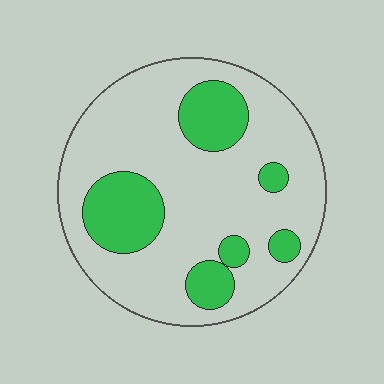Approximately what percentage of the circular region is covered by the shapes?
Approximately 25%.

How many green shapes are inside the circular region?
6.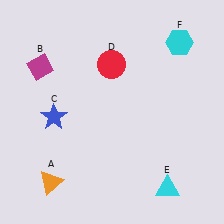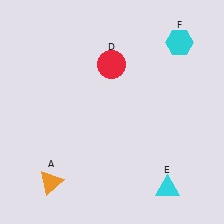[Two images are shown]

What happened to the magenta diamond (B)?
The magenta diamond (B) was removed in Image 2. It was in the top-left area of Image 1.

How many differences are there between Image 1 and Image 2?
There are 2 differences between the two images.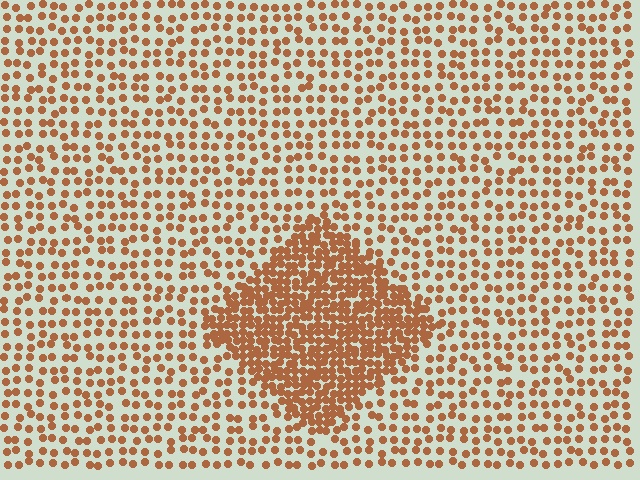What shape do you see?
I see a diamond.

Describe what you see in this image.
The image contains small brown elements arranged at two different densities. A diamond-shaped region is visible where the elements are more densely packed than the surrounding area.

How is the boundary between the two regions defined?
The boundary is defined by a change in element density (approximately 2.5x ratio). All elements are the same color, size, and shape.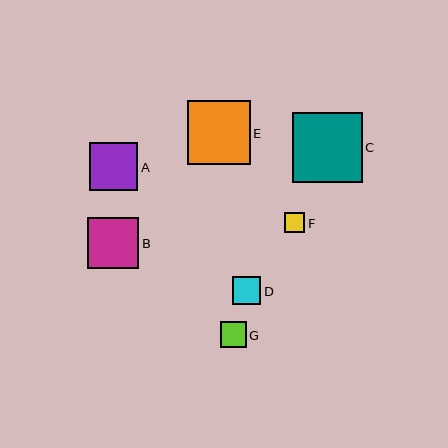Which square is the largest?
Square C is the largest with a size of approximately 70 pixels.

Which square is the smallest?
Square F is the smallest with a size of approximately 21 pixels.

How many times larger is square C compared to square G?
Square C is approximately 2.7 times the size of square G.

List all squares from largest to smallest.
From largest to smallest: C, E, B, A, D, G, F.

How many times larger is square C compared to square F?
Square C is approximately 3.4 times the size of square F.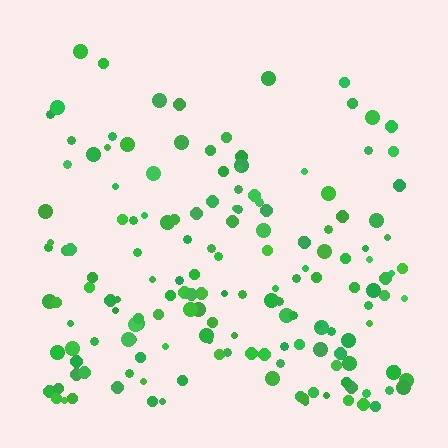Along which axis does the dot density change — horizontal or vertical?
Vertical.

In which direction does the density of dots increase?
From top to bottom, with the bottom side densest.